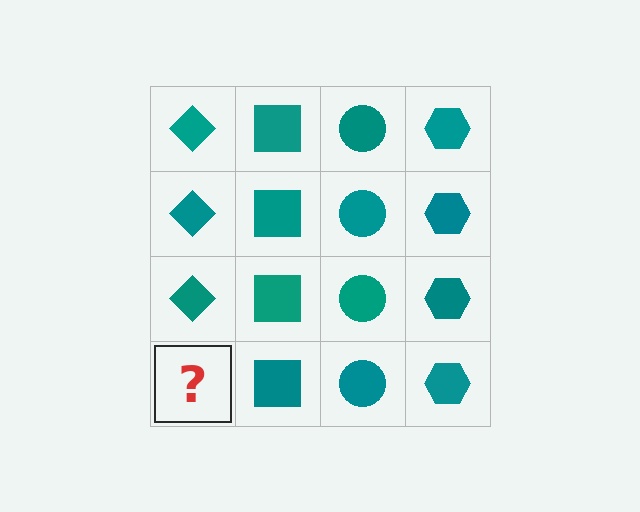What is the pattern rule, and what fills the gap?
The rule is that each column has a consistent shape. The gap should be filled with a teal diamond.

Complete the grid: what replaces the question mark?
The question mark should be replaced with a teal diamond.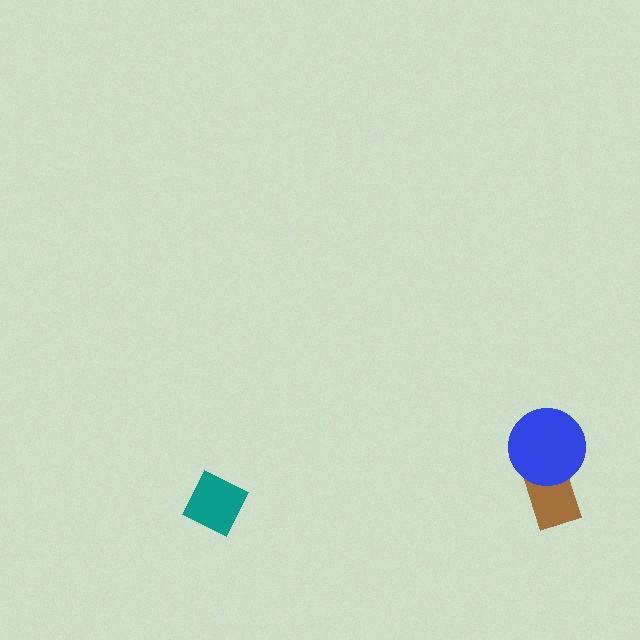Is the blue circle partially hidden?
No, no other shape covers it.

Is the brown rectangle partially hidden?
Yes, it is partially covered by another shape.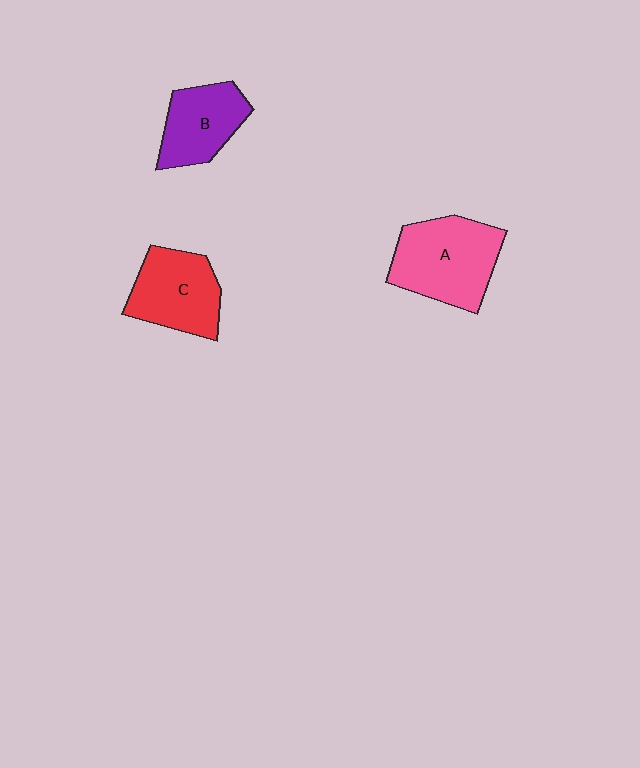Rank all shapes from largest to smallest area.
From largest to smallest: A (pink), C (red), B (purple).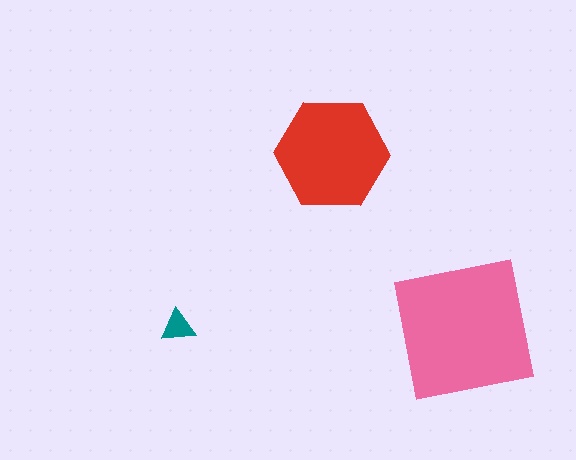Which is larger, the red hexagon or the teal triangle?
The red hexagon.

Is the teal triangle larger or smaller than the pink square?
Smaller.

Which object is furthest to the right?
The pink square is rightmost.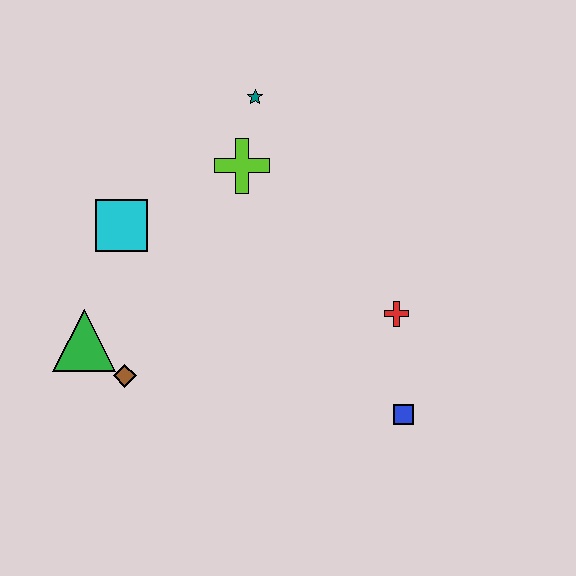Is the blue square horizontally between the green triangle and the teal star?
No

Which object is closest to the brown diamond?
The green triangle is closest to the brown diamond.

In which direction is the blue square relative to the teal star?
The blue square is below the teal star.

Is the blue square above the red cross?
No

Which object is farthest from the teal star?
The blue square is farthest from the teal star.